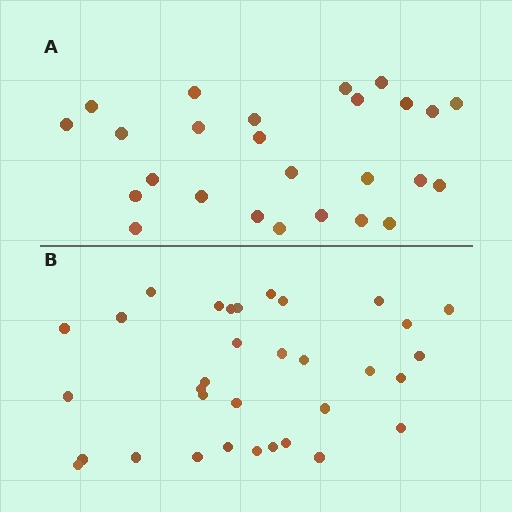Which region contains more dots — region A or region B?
Region B (the bottom region) has more dots.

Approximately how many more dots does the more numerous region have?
Region B has roughly 8 or so more dots than region A.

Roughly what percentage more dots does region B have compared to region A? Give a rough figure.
About 25% more.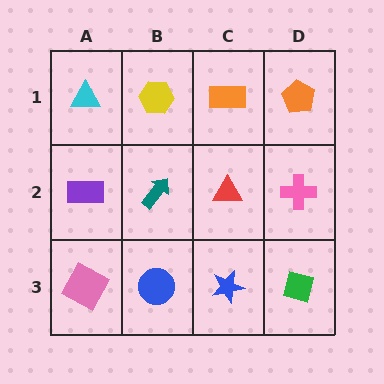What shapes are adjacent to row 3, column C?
A red triangle (row 2, column C), a blue circle (row 3, column B), a green diamond (row 3, column D).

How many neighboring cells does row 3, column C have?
3.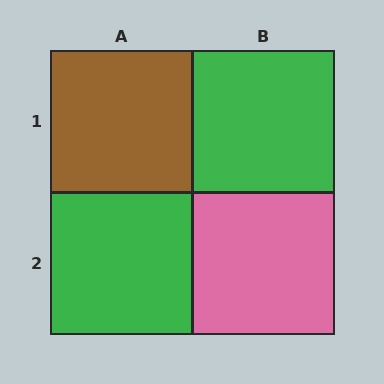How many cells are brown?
1 cell is brown.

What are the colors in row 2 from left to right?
Green, pink.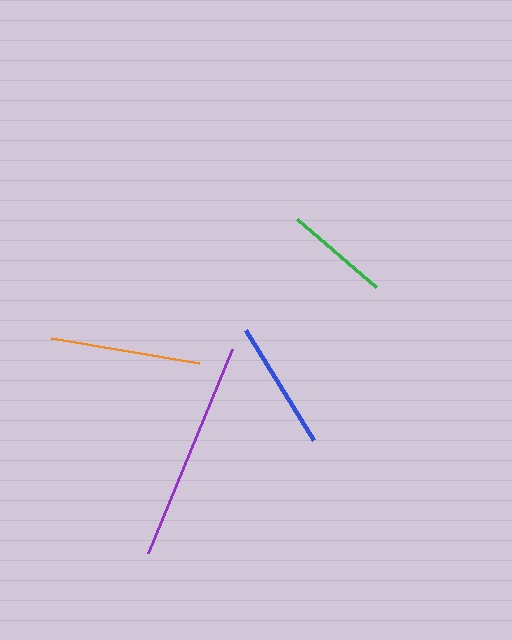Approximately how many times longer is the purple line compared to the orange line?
The purple line is approximately 1.5 times the length of the orange line.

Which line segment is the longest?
The purple line is the longest at approximately 221 pixels.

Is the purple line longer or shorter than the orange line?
The purple line is longer than the orange line.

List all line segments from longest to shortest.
From longest to shortest: purple, orange, blue, green.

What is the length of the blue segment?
The blue segment is approximately 129 pixels long.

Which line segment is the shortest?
The green line is the shortest at approximately 105 pixels.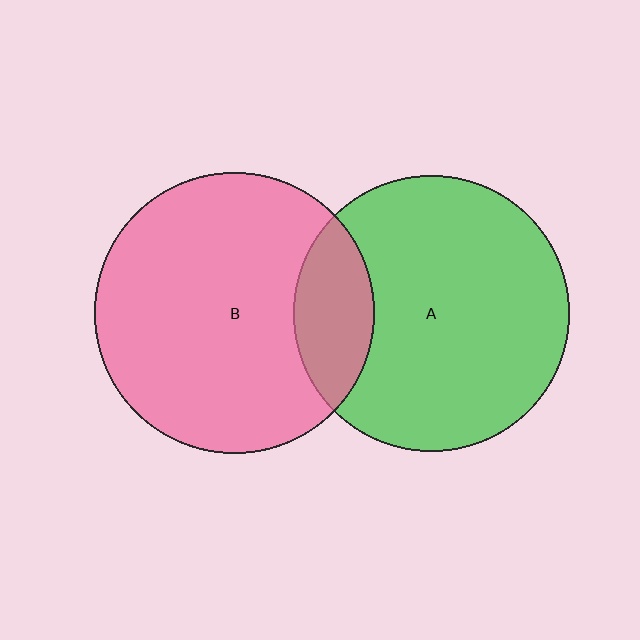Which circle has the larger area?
Circle B (pink).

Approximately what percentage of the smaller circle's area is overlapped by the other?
Approximately 20%.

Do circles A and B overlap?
Yes.